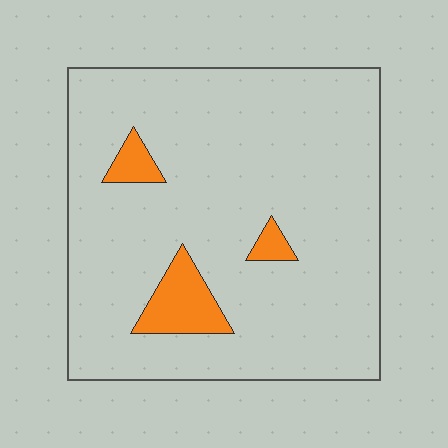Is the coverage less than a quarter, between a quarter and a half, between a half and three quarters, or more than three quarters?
Less than a quarter.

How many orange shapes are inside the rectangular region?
3.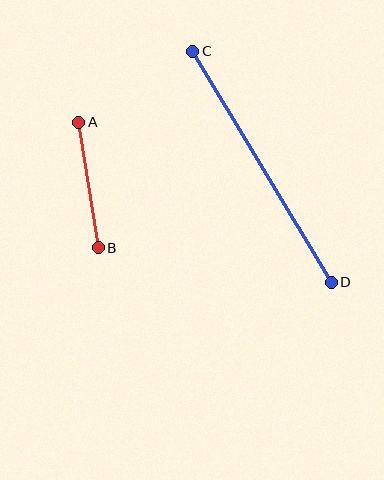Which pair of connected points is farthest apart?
Points C and D are farthest apart.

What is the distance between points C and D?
The distance is approximately 269 pixels.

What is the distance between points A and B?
The distance is approximately 127 pixels.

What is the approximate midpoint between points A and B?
The midpoint is at approximately (88, 185) pixels.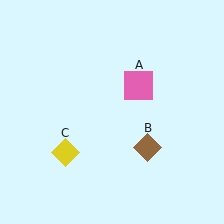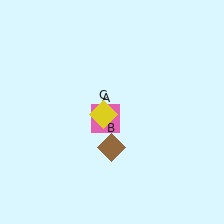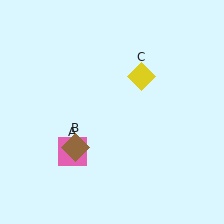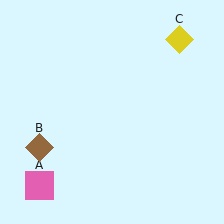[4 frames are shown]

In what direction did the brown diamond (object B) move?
The brown diamond (object B) moved left.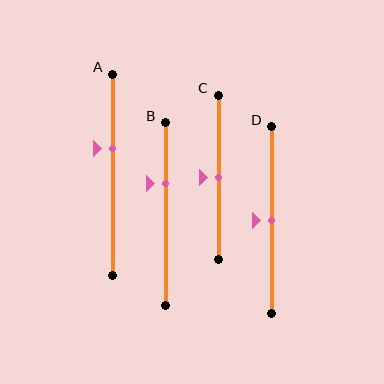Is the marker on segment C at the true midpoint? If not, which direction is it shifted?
Yes, the marker on segment C is at the true midpoint.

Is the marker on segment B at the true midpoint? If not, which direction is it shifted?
No, the marker on segment B is shifted upward by about 17% of the segment length.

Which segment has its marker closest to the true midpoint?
Segment C has its marker closest to the true midpoint.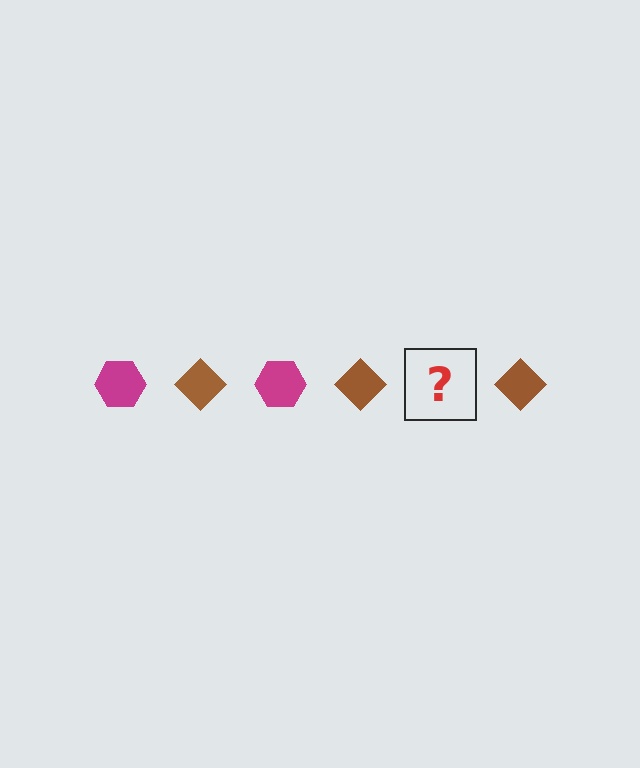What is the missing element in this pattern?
The missing element is a magenta hexagon.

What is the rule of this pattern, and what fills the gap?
The rule is that the pattern alternates between magenta hexagon and brown diamond. The gap should be filled with a magenta hexagon.